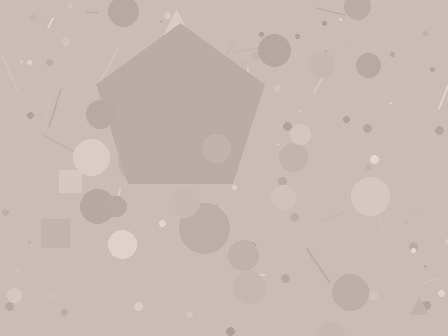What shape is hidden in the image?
A pentagon is hidden in the image.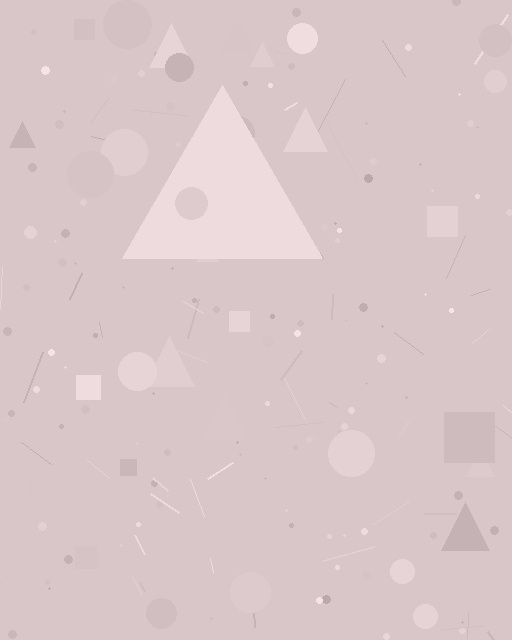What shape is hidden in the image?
A triangle is hidden in the image.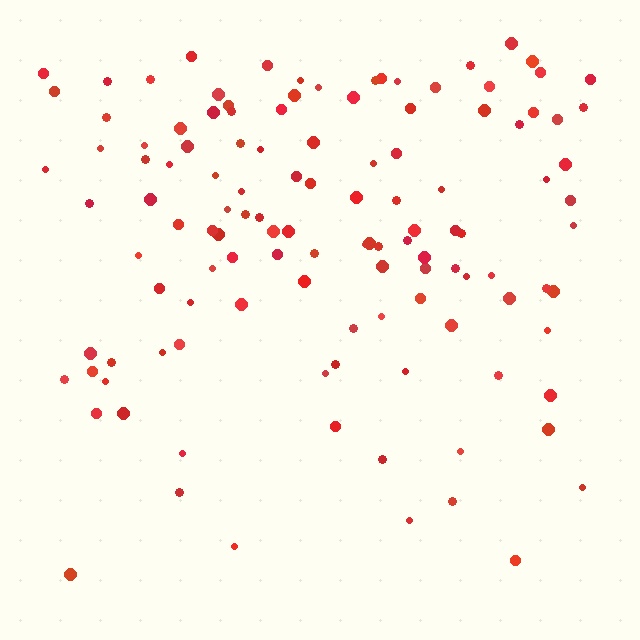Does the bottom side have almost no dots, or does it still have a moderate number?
Still a moderate number, just noticeably fewer than the top.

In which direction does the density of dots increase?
From bottom to top, with the top side densest.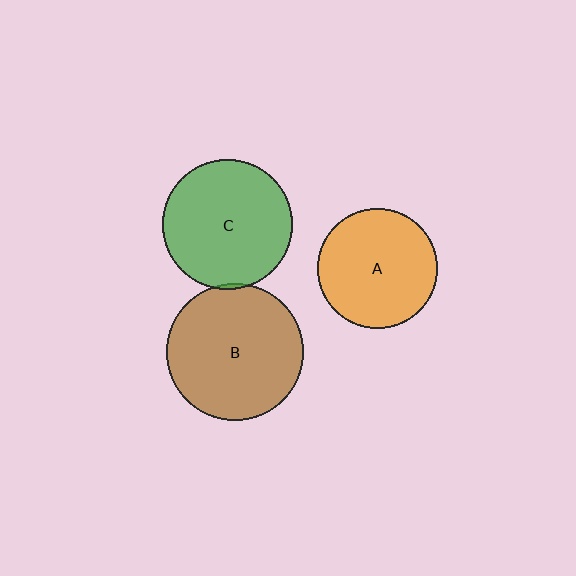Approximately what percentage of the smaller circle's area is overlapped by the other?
Approximately 5%.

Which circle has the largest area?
Circle B (brown).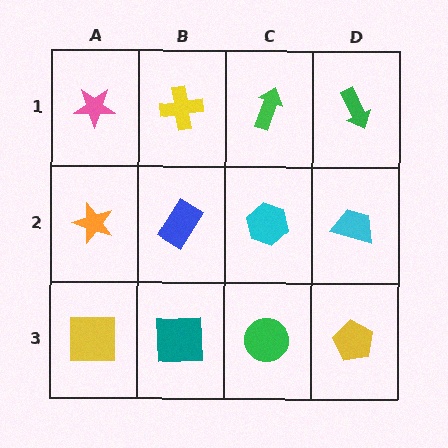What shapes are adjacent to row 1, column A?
An orange star (row 2, column A), a yellow cross (row 1, column B).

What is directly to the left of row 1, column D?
A green arrow.